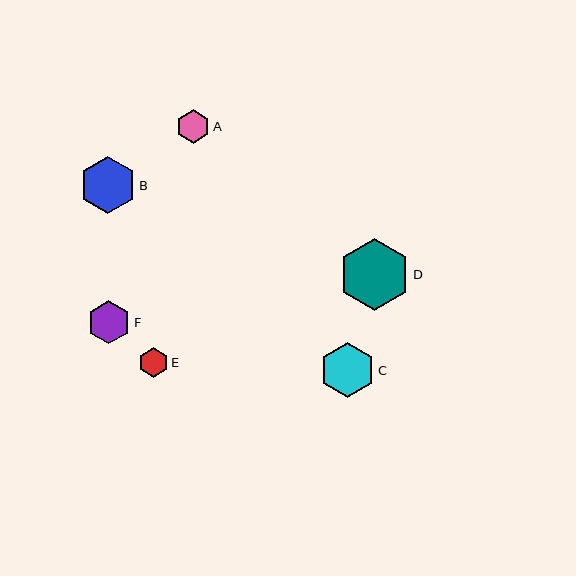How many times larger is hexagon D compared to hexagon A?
Hexagon D is approximately 2.1 times the size of hexagon A.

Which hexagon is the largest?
Hexagon D is the largest with a size of approximately 72 pixels.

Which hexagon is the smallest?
Hexagon E is the smallest with a size of approximately 30 pixels.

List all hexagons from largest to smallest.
From largest to smallest: D, B, C, F, A, E.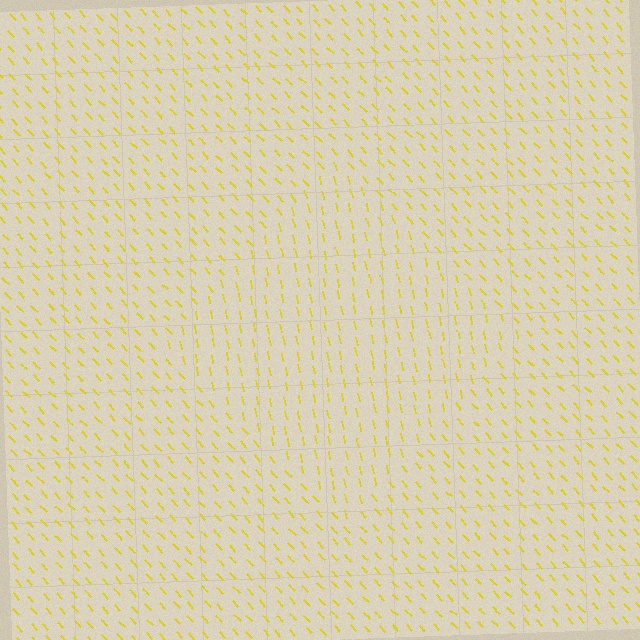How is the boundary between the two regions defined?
The boundary is defined purely by a change in line orientation (approximately 31 degrees difference). All lines are the same color and thickness.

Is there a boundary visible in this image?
Yes, there is a texture boundary formed by a change in line orientation.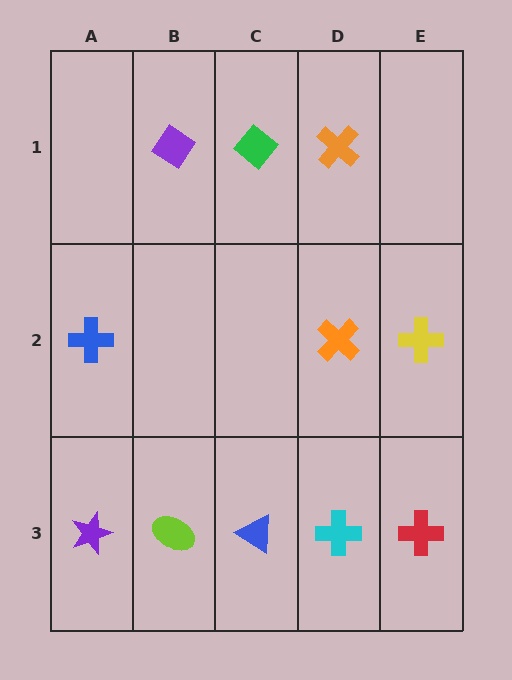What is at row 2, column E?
A yellow cross.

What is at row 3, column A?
A purple star.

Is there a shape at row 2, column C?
No, that cell is empty.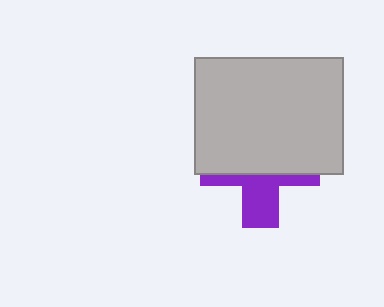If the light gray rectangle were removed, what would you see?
You would see the complete purple cross.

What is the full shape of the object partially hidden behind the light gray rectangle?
The partially hidden object is a purple cross.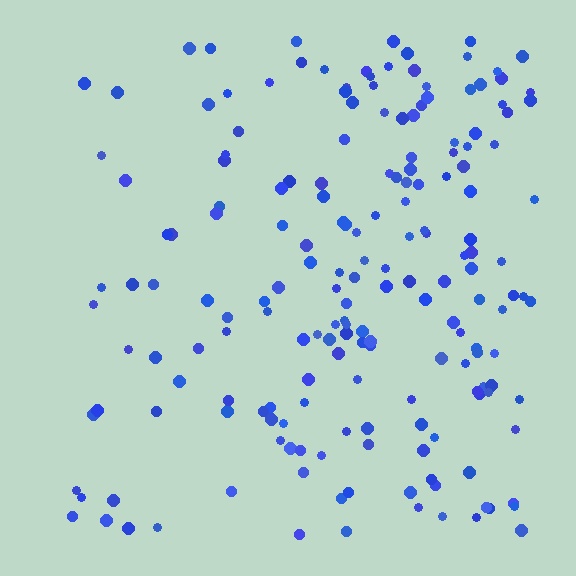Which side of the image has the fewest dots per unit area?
The left.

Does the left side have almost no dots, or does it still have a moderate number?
Still a moderate number, just noticeably fewer than the right.